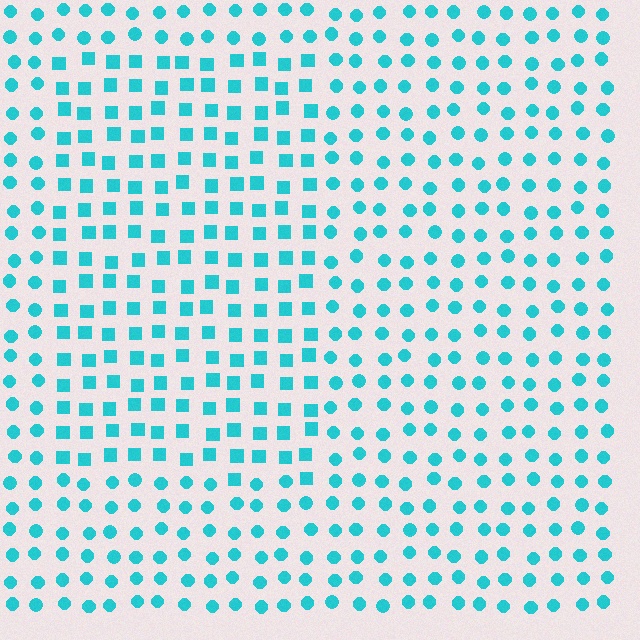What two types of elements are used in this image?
The image uses squares inside the rectangle region and circles outside it.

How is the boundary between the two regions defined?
The boundary is defined by a change in element shape: squares inside vs. circles outside. All elements share the same color and spacing.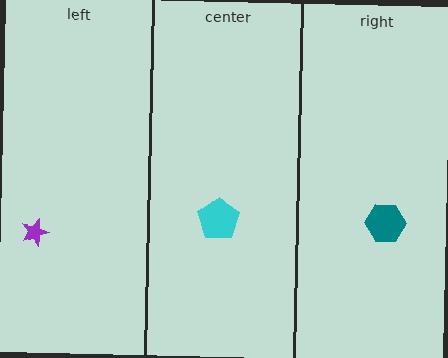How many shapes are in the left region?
1.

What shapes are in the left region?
The purple star.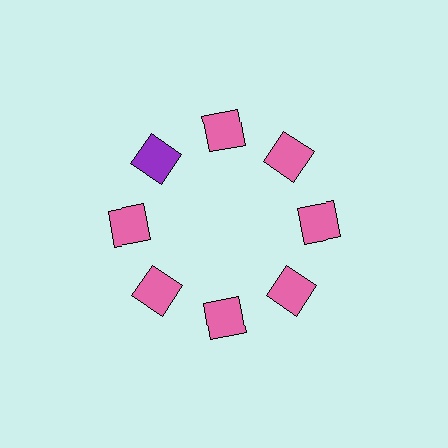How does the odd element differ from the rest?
It has a different color: purple instead of pink.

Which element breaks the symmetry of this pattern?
The purple square at roughly the 10 o'clock position breaks the symmetry. All other shapes are pink squares.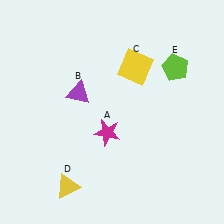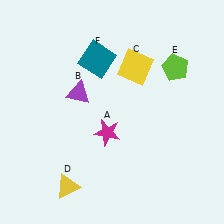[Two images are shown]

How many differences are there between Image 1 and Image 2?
There is 1 difference between the two images.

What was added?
A teal square (F) was added in Image 2.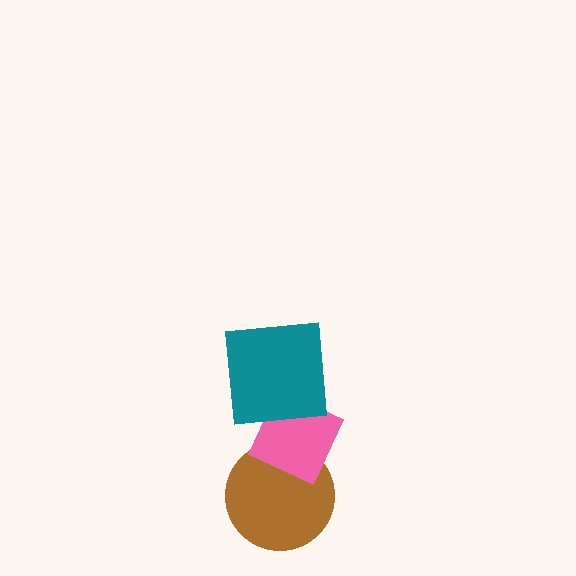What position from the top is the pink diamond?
The pink diamond is 2nd from the top.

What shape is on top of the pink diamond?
The teal square is on top of the pink diamond.